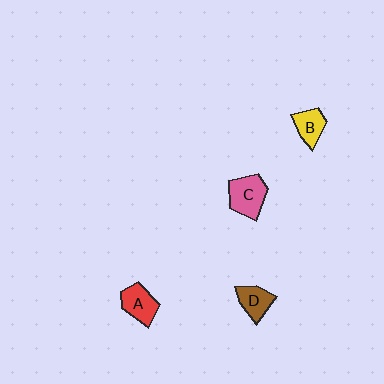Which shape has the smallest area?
Shape B (yellow).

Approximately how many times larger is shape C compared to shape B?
Approximately 1.5 times.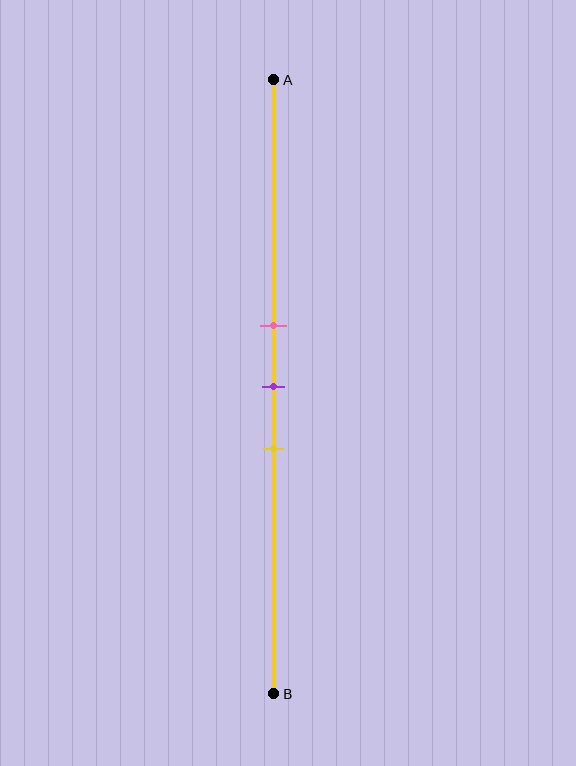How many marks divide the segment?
There are 3 marks dividing the segment.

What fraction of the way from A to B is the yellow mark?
The yellow mark is approximately 60% (0.6) of the way from A to B.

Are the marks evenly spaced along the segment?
Yes, the marks are approximately evenly spaced.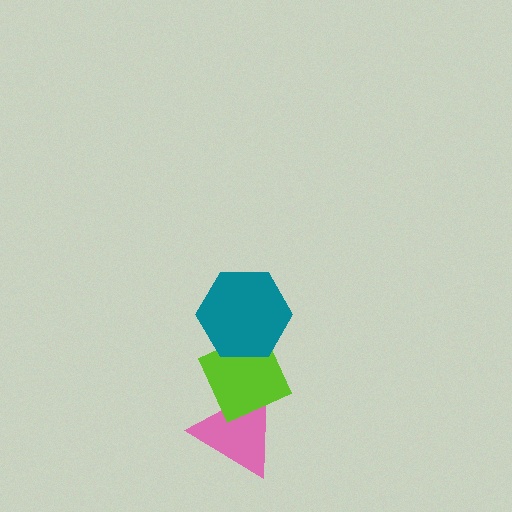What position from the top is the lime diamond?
The lime diamond is 2nd from the top.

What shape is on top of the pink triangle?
The lime diamond is on top of the pink triangle.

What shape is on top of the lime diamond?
The teal hexagon is on top of the lime diamond.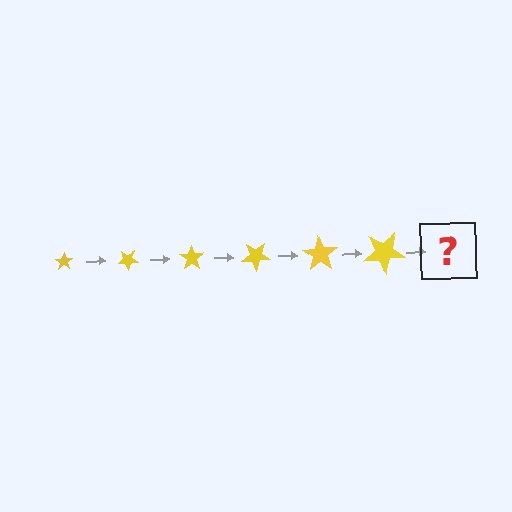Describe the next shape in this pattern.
It should be a star, larger than the previous one and rotated 210 degrees from the start.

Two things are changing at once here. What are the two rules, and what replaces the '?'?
The two rules are that the star grows larger each step and it rotates 35 degrees each step. The '?' should be a star, larger than the previous one and rotated 210 degrees from the start.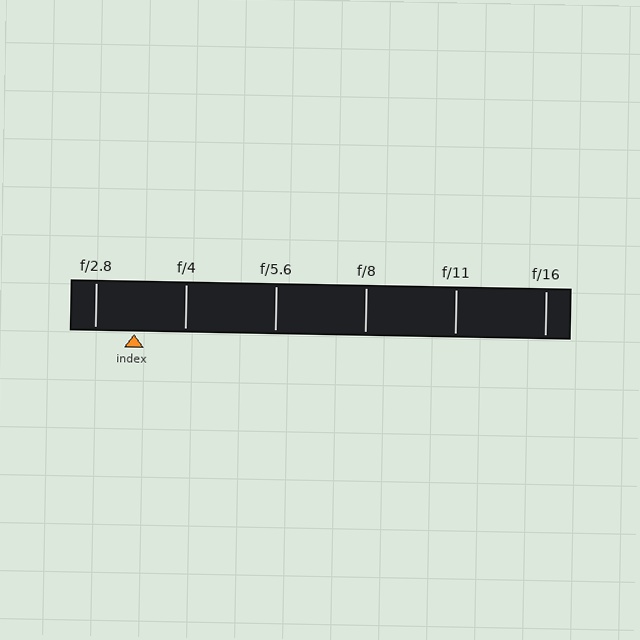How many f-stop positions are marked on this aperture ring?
There are 6 f-stop positions marked.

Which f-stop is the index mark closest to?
The index mark is closest to f/2.8.